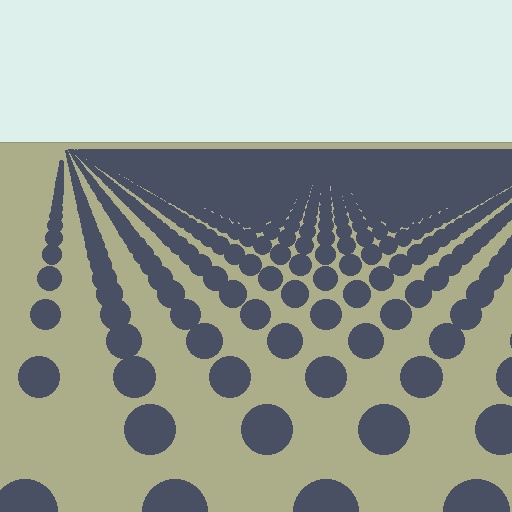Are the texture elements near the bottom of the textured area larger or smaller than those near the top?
Larger. Near the bottom, elements are closer to the viewer and appear at a bigger on-screen size.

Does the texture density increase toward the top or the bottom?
Density increases toward the top.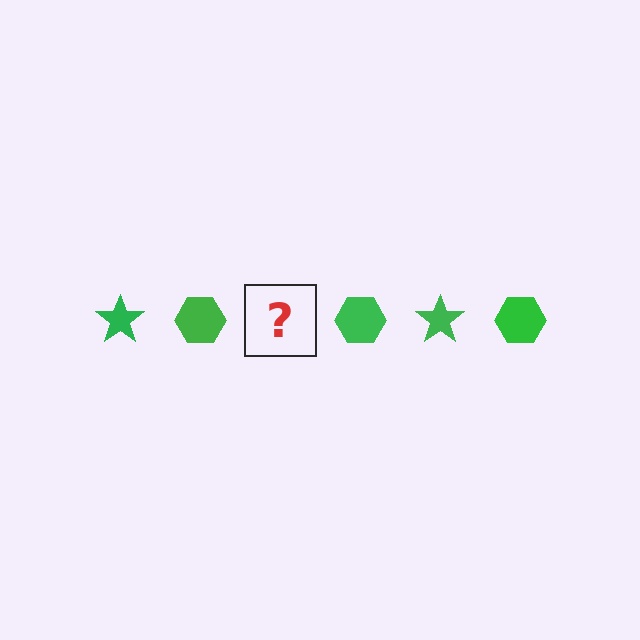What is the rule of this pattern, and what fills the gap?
The rule is that the pattern cycles through star, hexagon shapes in green. The gap should be filled with a green star.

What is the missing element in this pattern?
The missing element is a green star.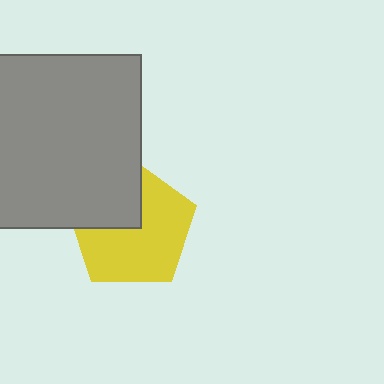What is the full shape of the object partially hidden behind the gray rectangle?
The partially hidden object is a yellow pentagon.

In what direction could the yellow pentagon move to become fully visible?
The yellow pentagon could move toward the lower-right. That would shift it out from behind the gray rectangle entirely.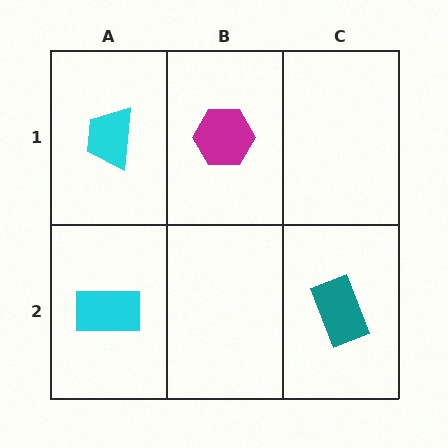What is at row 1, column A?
A cyan trapezoid.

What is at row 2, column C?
A teal rectangle.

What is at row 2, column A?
A cyan rectangle.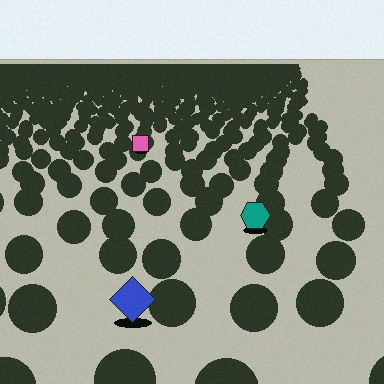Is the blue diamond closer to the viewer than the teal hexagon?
Yes. The blue diamond is closer — you can tell from the texture gradient: the ground texture is coarser near it.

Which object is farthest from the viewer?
The pink square is farthest from the viewer. It appears smaller and the ground texture around it is denser.